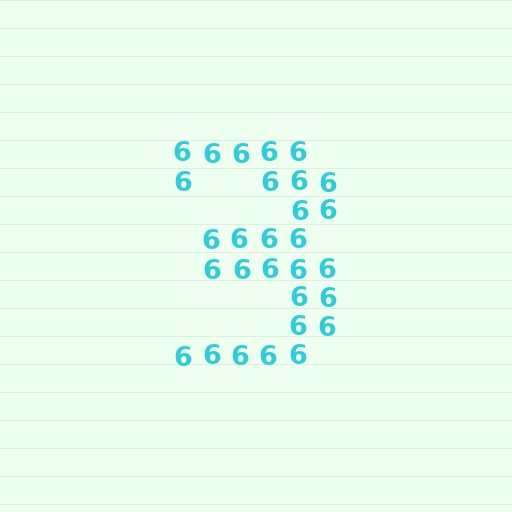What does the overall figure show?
The overall figure shows the digit 3.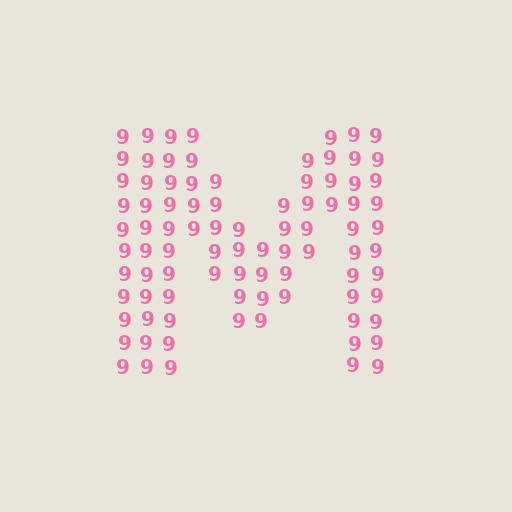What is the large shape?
The large shape is the letter M.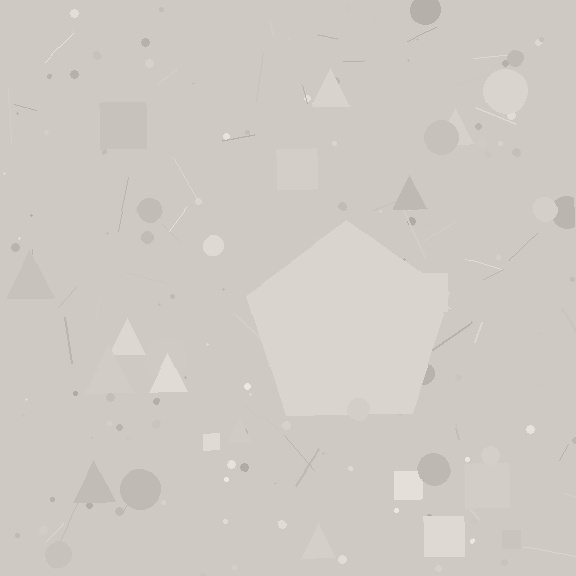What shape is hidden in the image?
A pentagon is hidden in the image.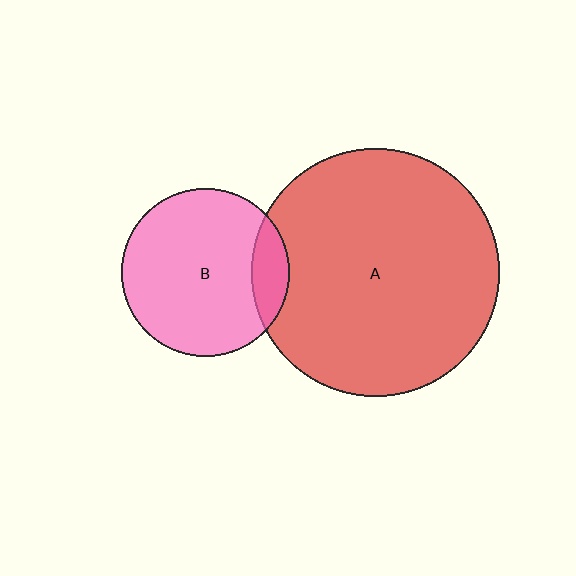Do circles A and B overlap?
Yes.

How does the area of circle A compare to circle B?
Approximately 2.2 times.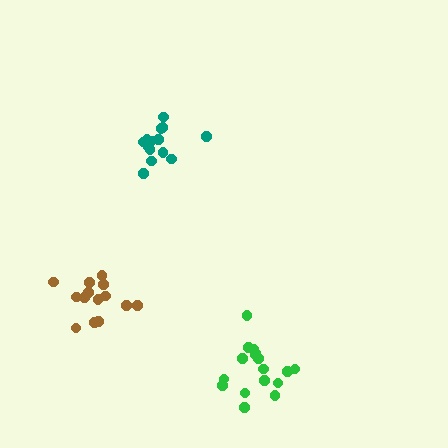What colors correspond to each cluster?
The clusters are colored: brown, teal, green.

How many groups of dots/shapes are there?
There are 3 groups.